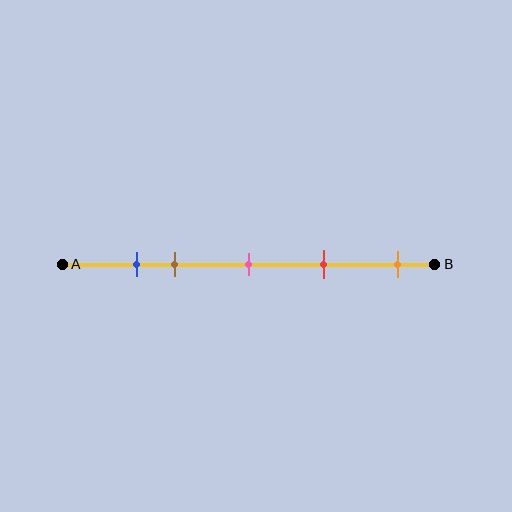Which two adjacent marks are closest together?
The blue and brown marks are the closest adjacent pair.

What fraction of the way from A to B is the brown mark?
The brown mark is approximately 30% (0.3) of the way from A to B.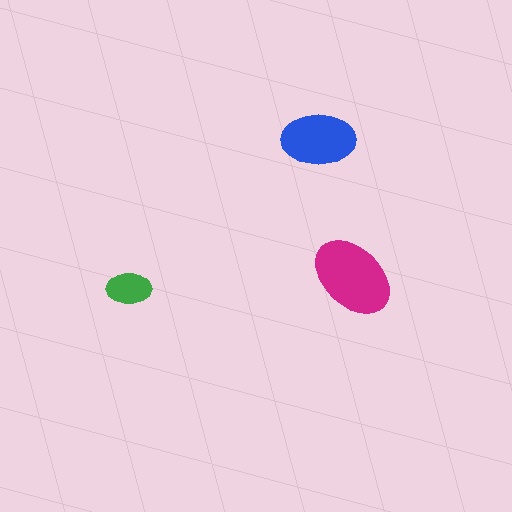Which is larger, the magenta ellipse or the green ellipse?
The magenta one.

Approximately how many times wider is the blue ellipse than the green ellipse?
About 1.5 times wider.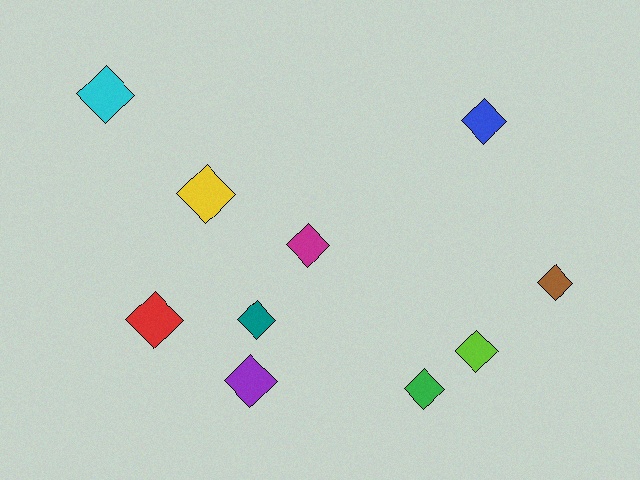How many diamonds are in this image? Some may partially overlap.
There are 10 diamonds.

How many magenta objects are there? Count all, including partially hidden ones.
There is 1 magenta object.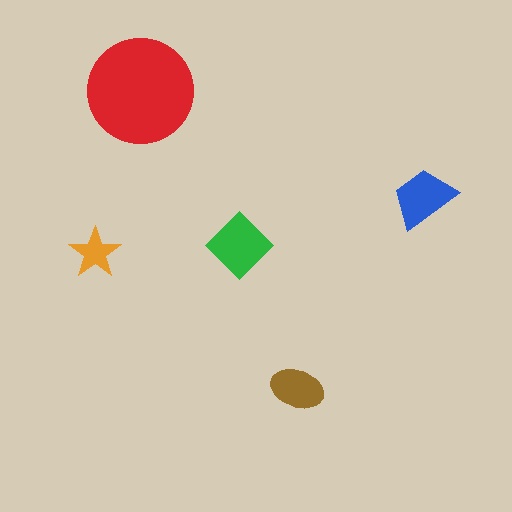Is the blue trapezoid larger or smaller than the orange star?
Larger.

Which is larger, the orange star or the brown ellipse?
The brown ellipse.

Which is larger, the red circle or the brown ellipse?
The red circle.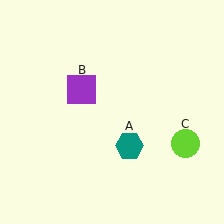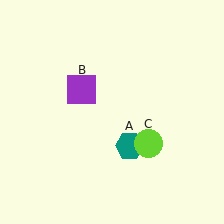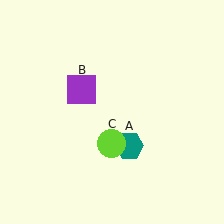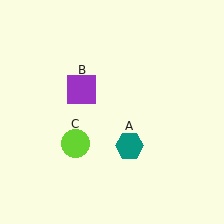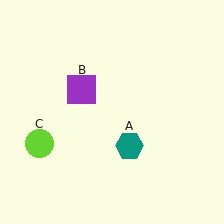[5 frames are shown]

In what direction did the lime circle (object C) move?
The lime circle (object C) moved left.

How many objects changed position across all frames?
1 object changed position: lime circle (object C).